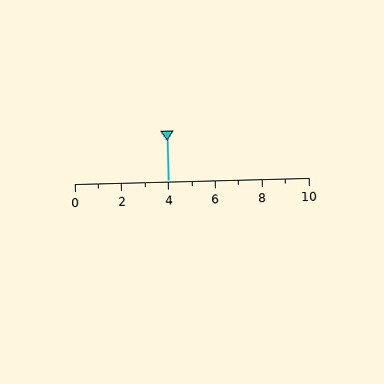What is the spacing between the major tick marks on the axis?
The major ticks are spaced 2 apart.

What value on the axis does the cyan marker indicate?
The marker indicates approximately 4.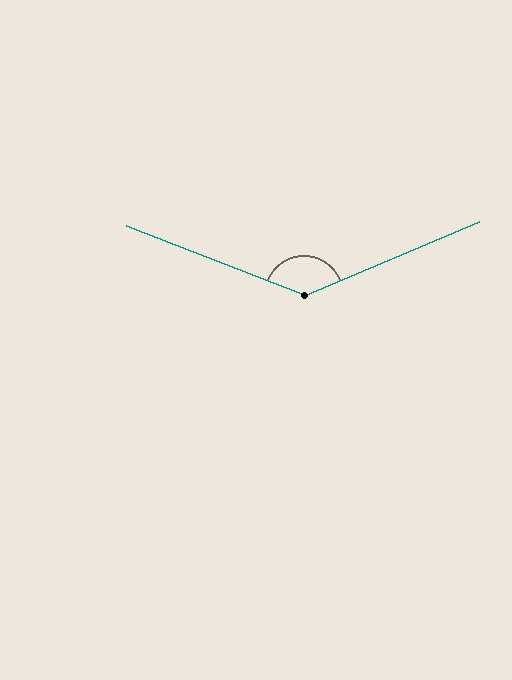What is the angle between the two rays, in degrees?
Approximately 136 degrees.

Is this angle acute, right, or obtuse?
It is obtuse.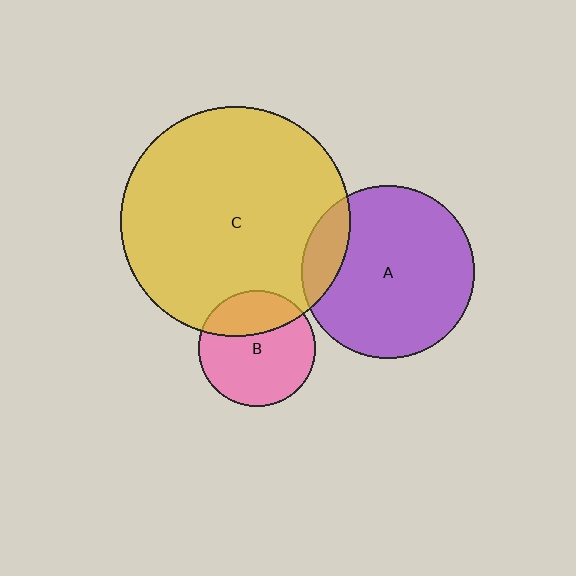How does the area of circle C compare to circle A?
Approximately 1.8 times.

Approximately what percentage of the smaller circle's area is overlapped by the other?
Approximately 15%.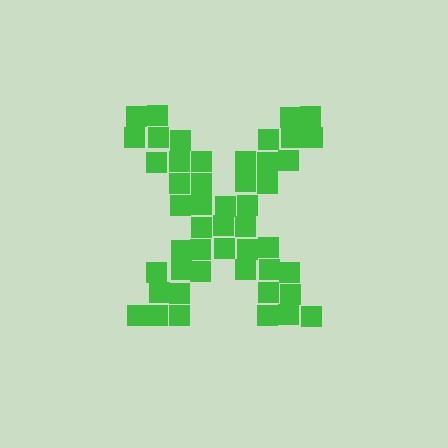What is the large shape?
The large shape is the letter X.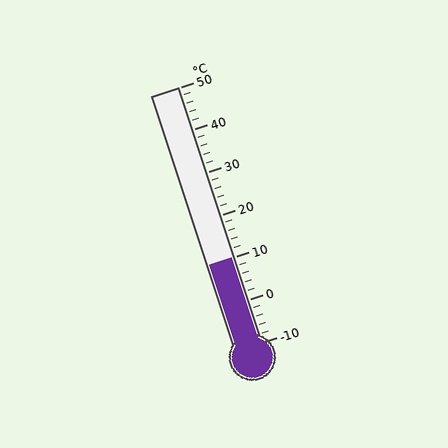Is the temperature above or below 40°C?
The temperature is below 40°C.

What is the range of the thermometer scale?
The thermometer scale ranges from -10°C to 50°C.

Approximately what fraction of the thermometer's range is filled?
The thermometer is filled to approximately 35% of its range.